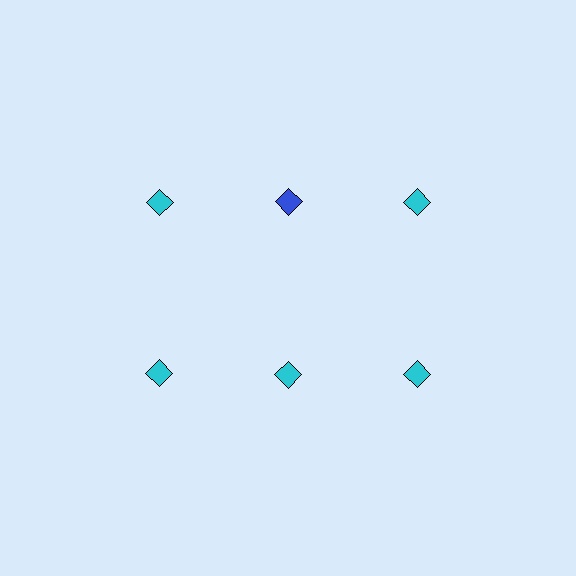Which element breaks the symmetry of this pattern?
The blue diamond in the top row, second from left column breaks the symmetry. All other shapes are cyan diamonds.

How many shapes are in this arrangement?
There are 6 shapes arranged in a grid pattern.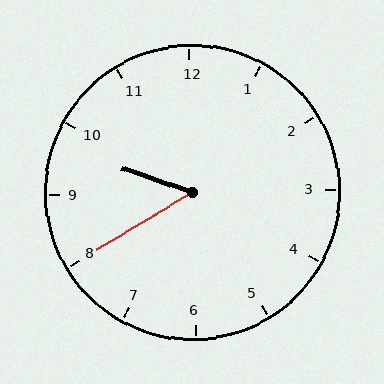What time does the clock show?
9:40.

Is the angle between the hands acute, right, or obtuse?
It is acute.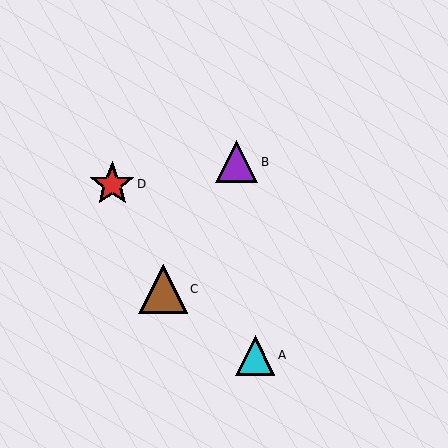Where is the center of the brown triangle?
The center of the brown triangle is at (163, 289).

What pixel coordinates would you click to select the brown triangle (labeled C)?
Click at (163, 289) to select the brown triangle C.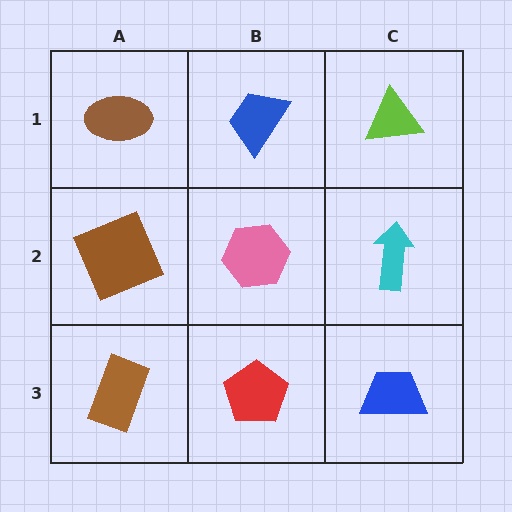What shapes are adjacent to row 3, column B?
A pink hexagon (row 2, column B), a brown rectangle (row 3, column A), a blue trapezoid (row 3, column C).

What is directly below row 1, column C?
A cyan arrow.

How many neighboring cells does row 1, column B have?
3.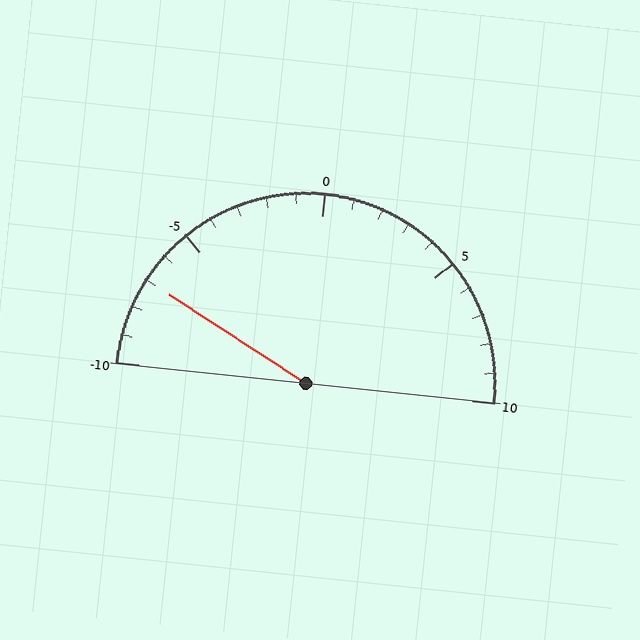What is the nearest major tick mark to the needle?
The nearest major tick mark is -5.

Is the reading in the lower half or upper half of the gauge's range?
The reading is in the lower half of the range (-10 to 10).